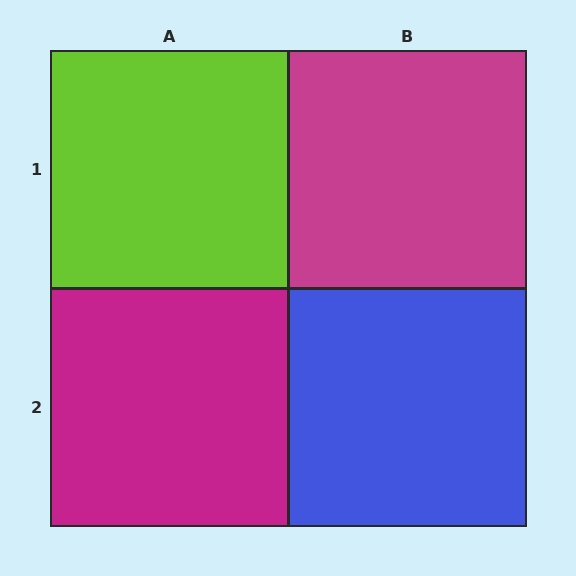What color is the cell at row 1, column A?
Lime.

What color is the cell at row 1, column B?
Magenta.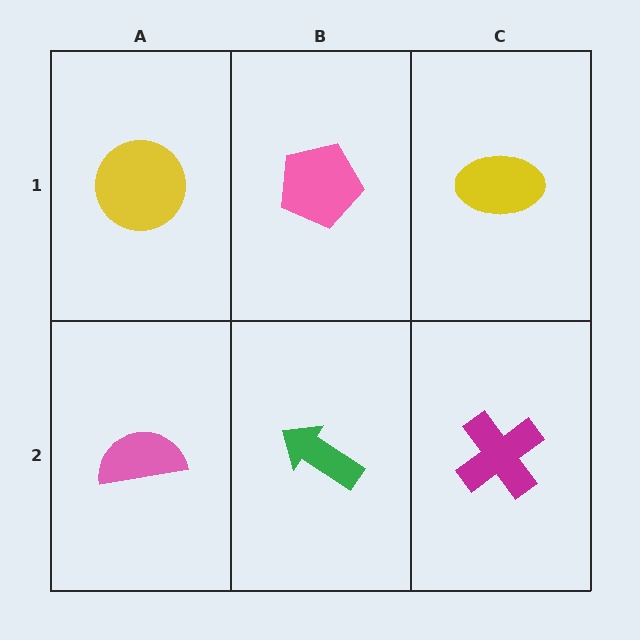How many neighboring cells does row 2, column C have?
2.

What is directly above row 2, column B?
A pink pentagon.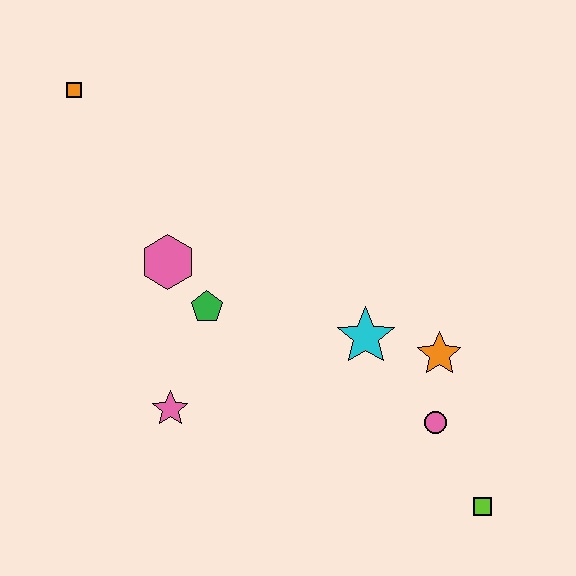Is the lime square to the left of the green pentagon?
No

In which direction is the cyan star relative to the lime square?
The cyan star is above the lime square.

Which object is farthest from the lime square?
The orange square is farthest from the lime square.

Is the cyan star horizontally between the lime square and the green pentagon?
Yes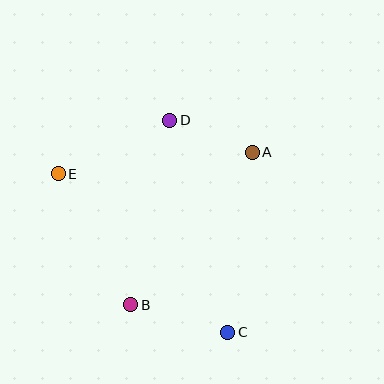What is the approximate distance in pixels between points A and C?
The distance between A and C is approximately 181 pixels.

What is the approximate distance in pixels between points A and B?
The distance between A and B is approximately 195 pixels.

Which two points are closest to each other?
Points A and D are closest to each other.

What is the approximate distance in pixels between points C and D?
The distance between C and D is approximately 220 pixels.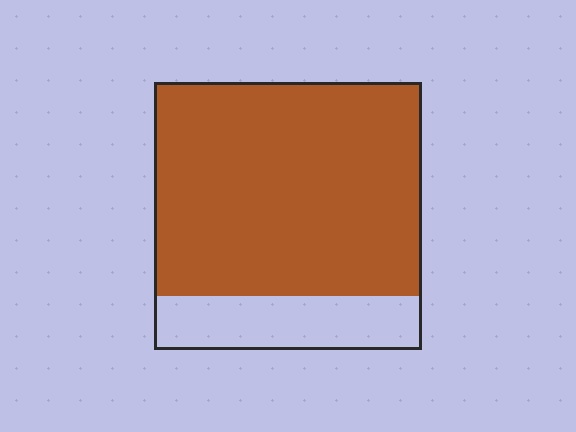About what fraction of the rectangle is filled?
About four fifths (4/5).